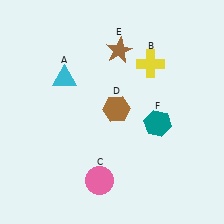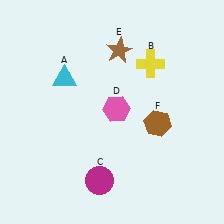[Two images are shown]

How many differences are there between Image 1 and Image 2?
There are 3 differences between the two images.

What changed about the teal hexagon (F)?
In Image 1, F is teal. In Image 2, it changed to brown.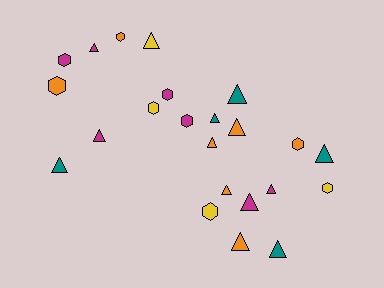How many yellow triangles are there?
There is 1 yellow triangle.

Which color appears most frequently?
Orange, with 7 objects.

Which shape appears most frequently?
Triangle, with 14 objects.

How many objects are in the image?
There are 23 objects.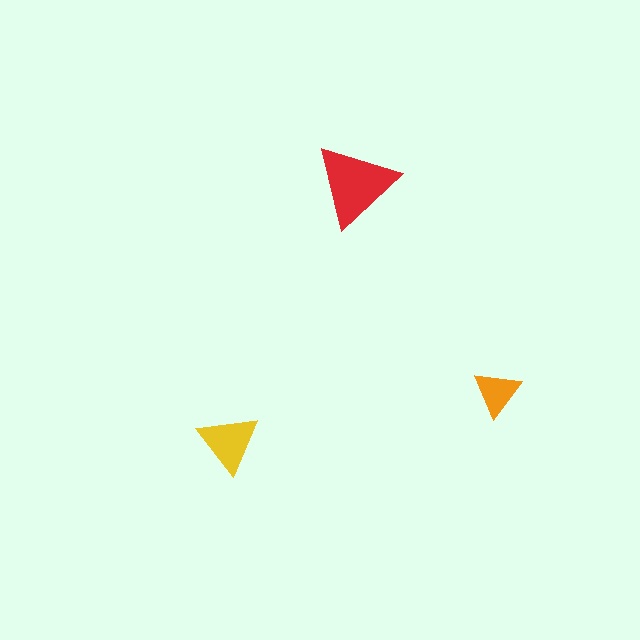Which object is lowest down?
The yellow triangle is bottommost.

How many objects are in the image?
There are 3 objects in the image.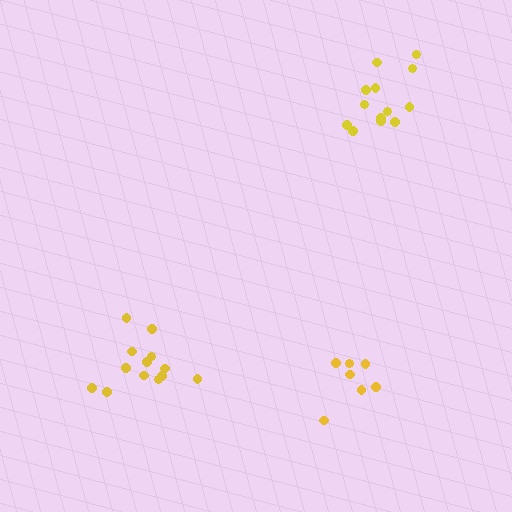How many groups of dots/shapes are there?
There are 3 groups.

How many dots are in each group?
Group 1: 13 dots, Group 2: 7 dots, Group 3: 13 dots (33 total).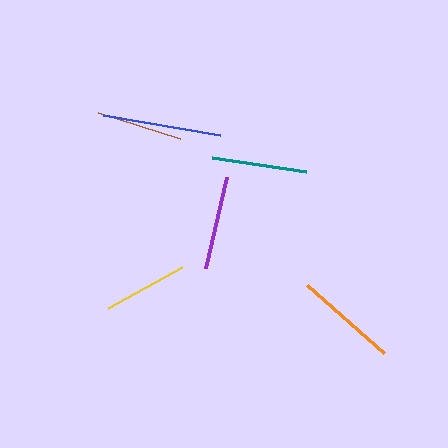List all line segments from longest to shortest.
From longest to shortest: blue, orange, teal, purple, brown, yellow.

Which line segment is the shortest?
The yellow line is the shortest at approximately 84 pixels.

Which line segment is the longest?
The blue line is the longest at approximately 119 pixels.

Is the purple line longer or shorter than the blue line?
The blue line is longer than the purple line.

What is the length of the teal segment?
The teal segment is approximately 95 pixels long.